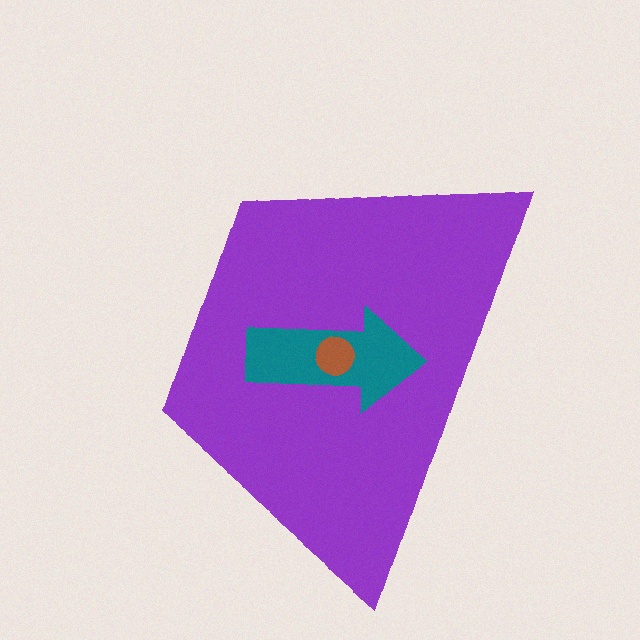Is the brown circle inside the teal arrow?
Yes.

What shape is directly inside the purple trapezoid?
The teal arrow.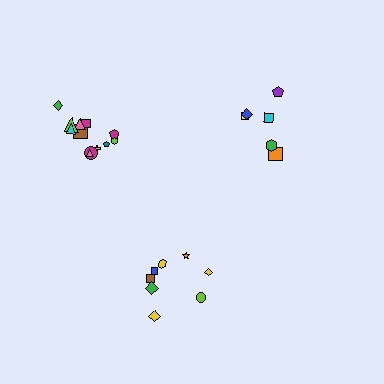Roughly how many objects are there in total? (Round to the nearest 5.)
Roughly 25 objects in total.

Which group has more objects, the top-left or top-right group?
The top-left group.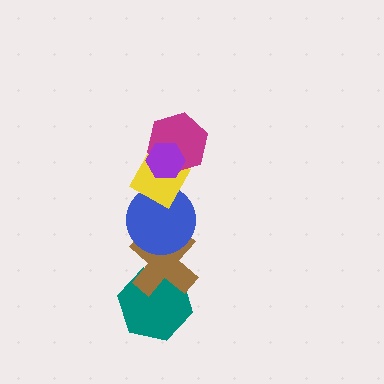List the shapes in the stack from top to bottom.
From top to bottom: the purple hexagon, the magenta hexagon, the yellow diamond, the blue circle, the brown cross, the teal hexagon.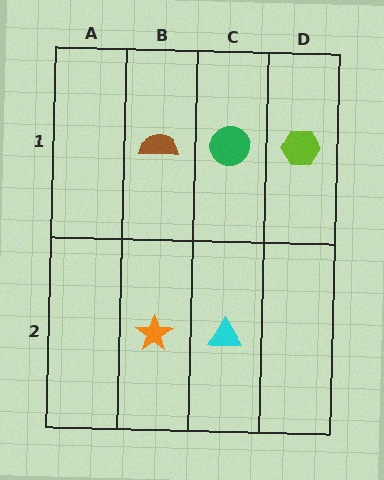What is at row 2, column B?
An orange star.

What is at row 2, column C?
A cyan triangle.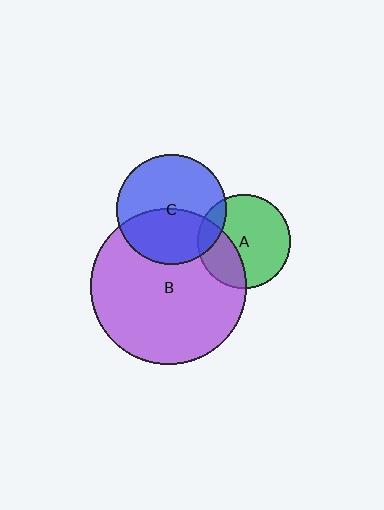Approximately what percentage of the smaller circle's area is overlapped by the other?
Approximately 45%.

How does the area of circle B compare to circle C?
Approximately 2.0 times.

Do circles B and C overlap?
Yes.